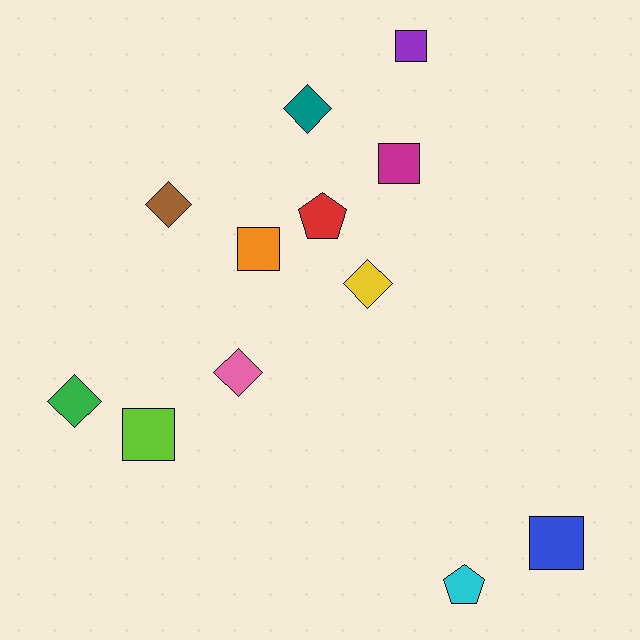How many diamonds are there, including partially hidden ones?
There are 5 diamonds.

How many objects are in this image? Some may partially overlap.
There are 12 objects.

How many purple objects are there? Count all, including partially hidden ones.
There is 1 purple object.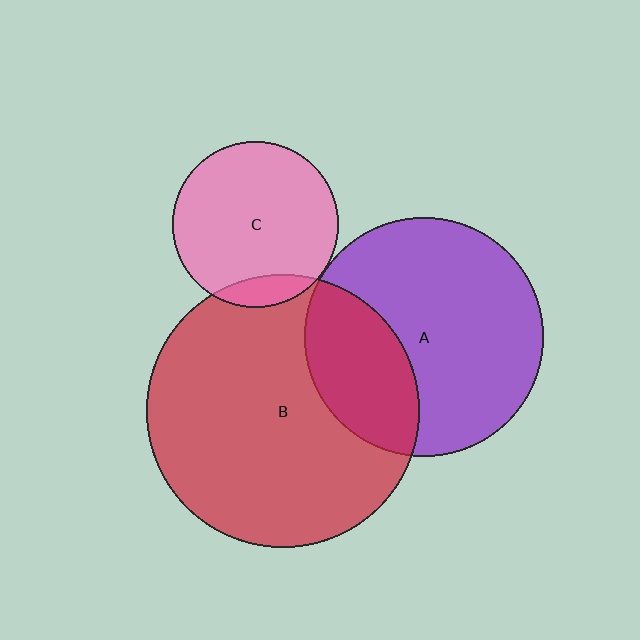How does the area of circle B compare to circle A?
Approximately 1.3 times.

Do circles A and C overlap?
Yes.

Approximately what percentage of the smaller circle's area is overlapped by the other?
Approximately 5%.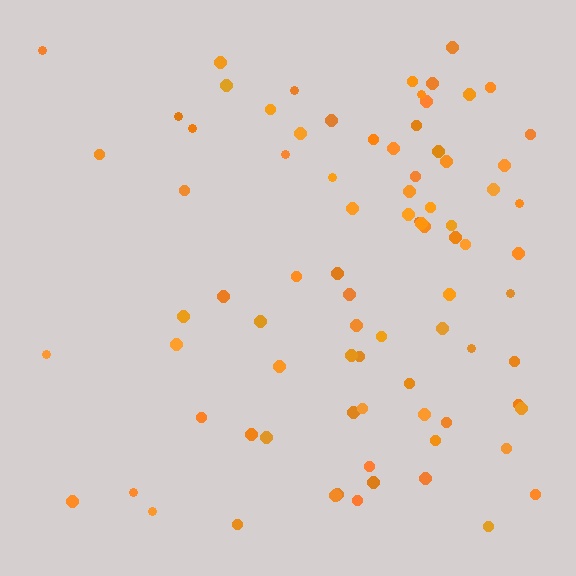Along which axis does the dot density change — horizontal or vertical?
Horizontal.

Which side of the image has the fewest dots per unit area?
The left.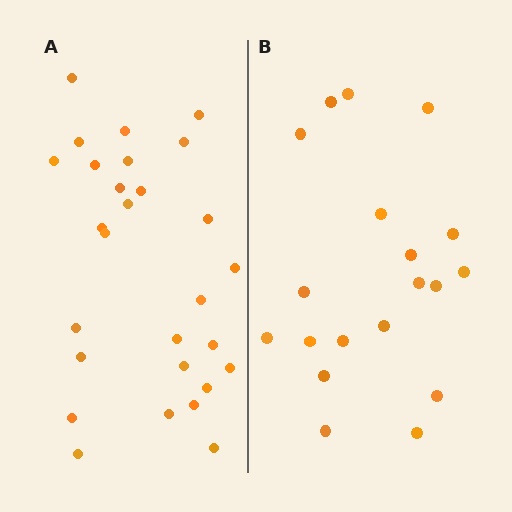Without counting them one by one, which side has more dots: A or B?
Region A (the left region) has more dots.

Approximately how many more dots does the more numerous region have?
Region A has roughly 8 or so more dots than region B.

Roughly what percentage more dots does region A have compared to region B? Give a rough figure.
About 45% more.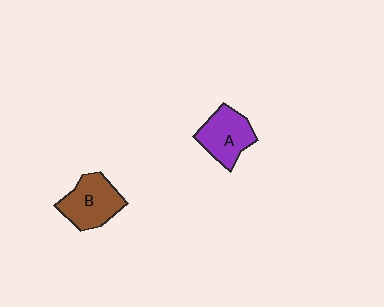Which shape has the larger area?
Shape B (brown).